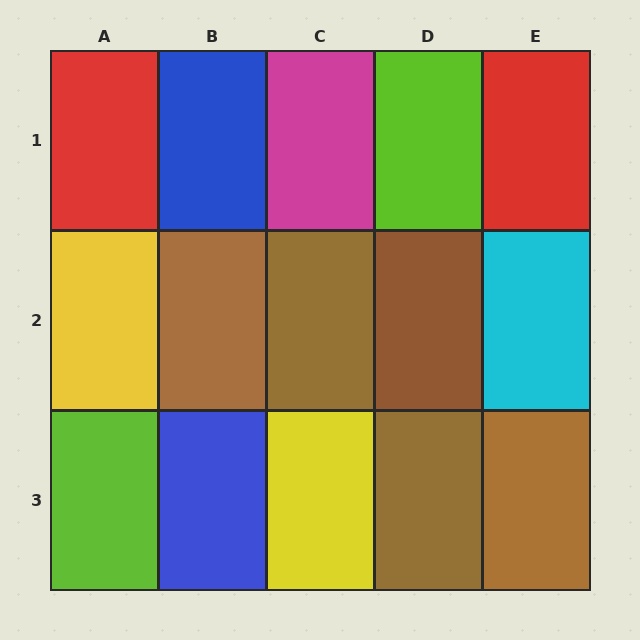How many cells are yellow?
2 cells are yellow.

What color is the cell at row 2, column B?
Brown.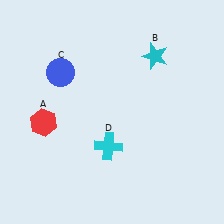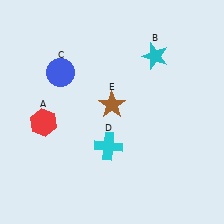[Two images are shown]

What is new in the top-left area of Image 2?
A brown star (E) was added in the top-left area of Image 2.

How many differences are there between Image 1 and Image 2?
There is 1 difference between the two images.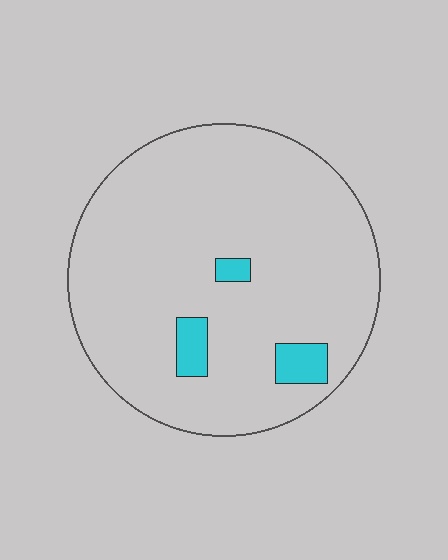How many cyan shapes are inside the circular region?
3.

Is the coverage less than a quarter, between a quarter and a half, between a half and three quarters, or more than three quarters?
Less than a quarter.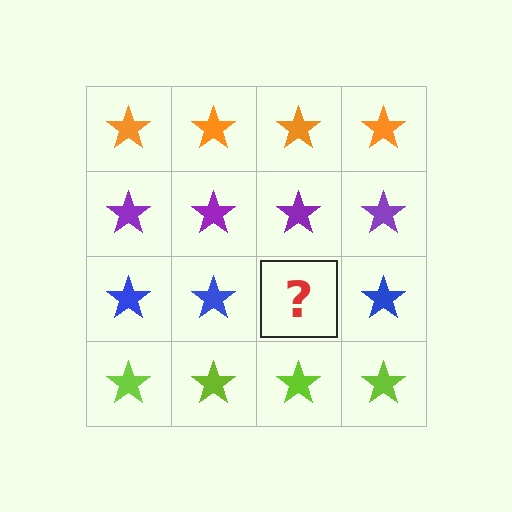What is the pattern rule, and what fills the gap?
The rule is that each row has a consistent color. The gap should be filled with a blue star.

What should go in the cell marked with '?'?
The missing cell should contain a blue star.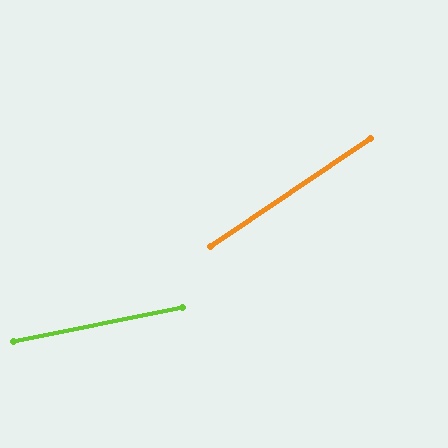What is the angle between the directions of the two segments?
Approximately 23 degrees.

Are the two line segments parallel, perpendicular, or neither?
Neither parallel nor perpendicular — they differ by about 23°.